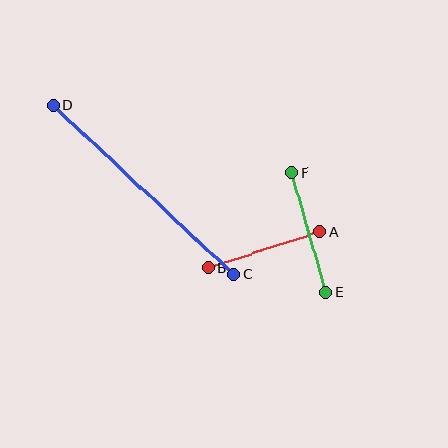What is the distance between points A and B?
The distance is approximately 117 pixels.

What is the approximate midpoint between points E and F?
The midpoint is at approximately (309, 232) pixels.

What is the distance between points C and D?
The distance is approximately 247 pixels.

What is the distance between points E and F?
The distance is approximately 125 pixels.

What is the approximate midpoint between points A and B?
The midpoint is at approximately (264, 250) pixels.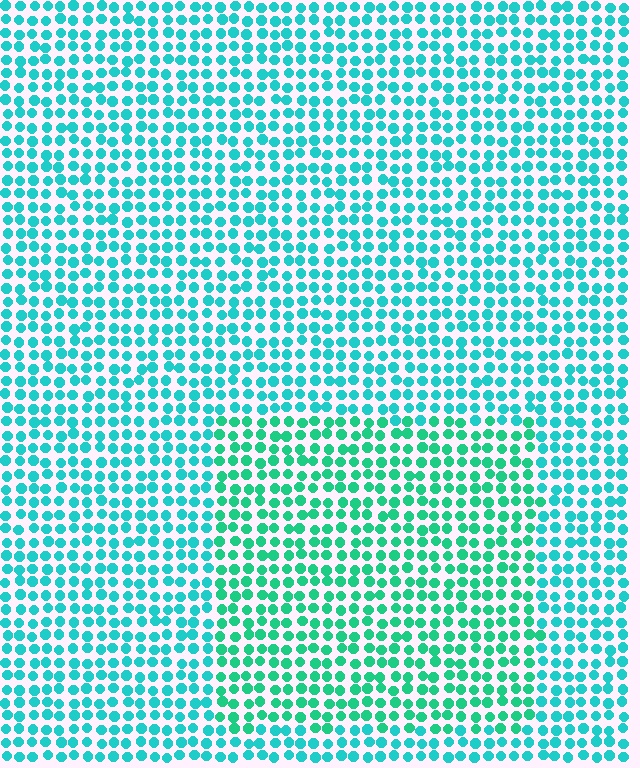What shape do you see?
I see a rectangle.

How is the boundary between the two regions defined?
The boundary is defined purely by a slight shift in hue (about 23 degrees). Spacing, size, and orientation are identical on both sides.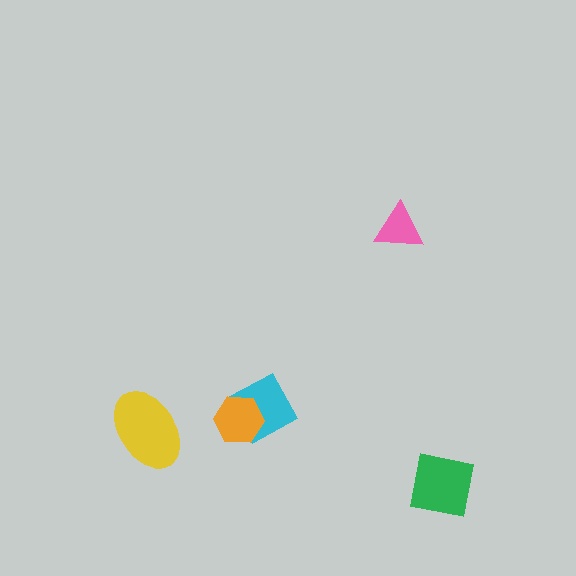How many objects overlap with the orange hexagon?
1 object overlaps with the orange hexagon.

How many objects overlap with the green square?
0 objects overlap with the green square.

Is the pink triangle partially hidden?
No, no other shape covers it.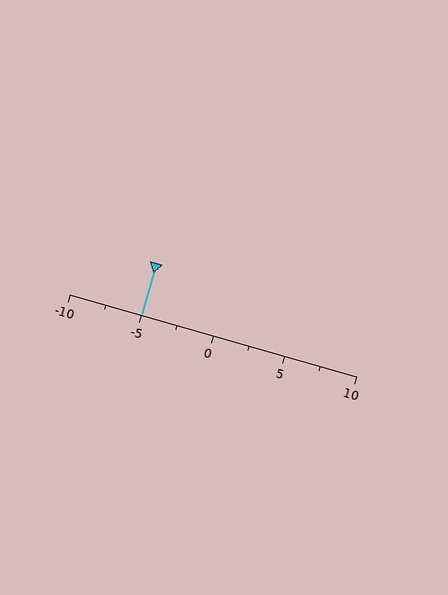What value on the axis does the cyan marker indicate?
The marker indicates approximately -5.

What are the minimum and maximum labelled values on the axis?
The axis runs from -10 to 10.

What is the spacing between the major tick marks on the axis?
The major ticks are spaced 5 apart.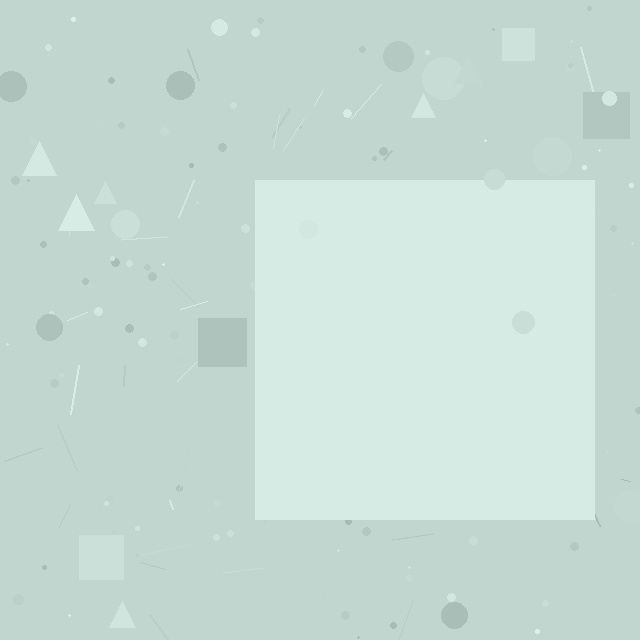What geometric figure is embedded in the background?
A square is embedded in the background.